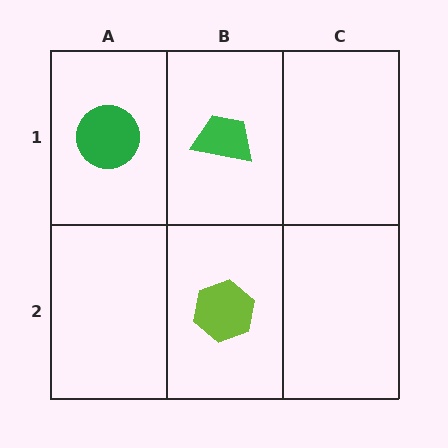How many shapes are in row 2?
1 shape.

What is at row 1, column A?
A green circle.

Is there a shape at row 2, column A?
No, that cell is empty.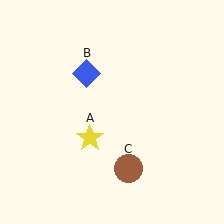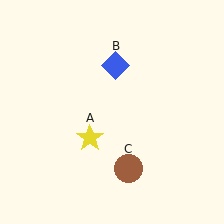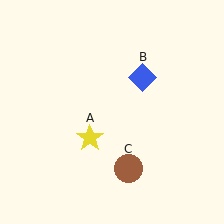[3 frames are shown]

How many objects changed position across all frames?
1 object changed position: blue diamond (object B).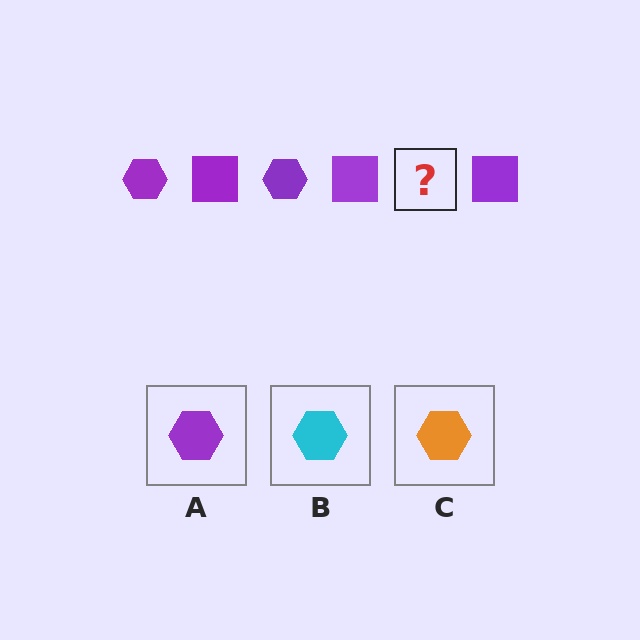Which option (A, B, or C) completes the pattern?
A.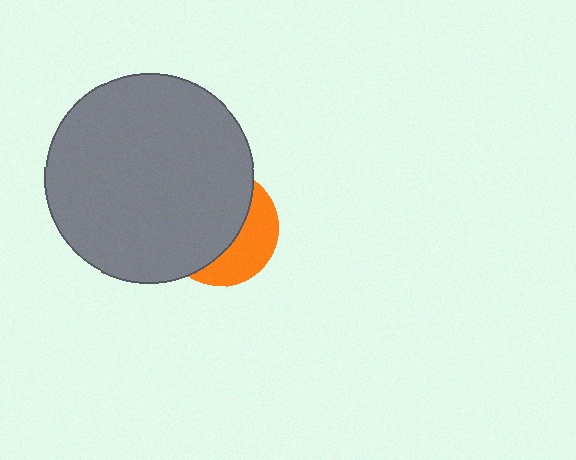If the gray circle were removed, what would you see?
You would see the complete orange circle.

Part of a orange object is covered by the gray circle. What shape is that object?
It is a circle.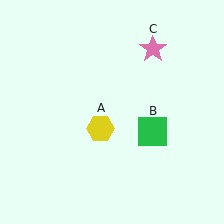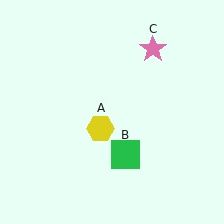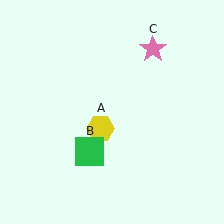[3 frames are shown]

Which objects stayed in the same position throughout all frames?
Yellow hexagon (object A) and pink star (object C) remained stationary.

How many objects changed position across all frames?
1 object changed position: green square (object B).